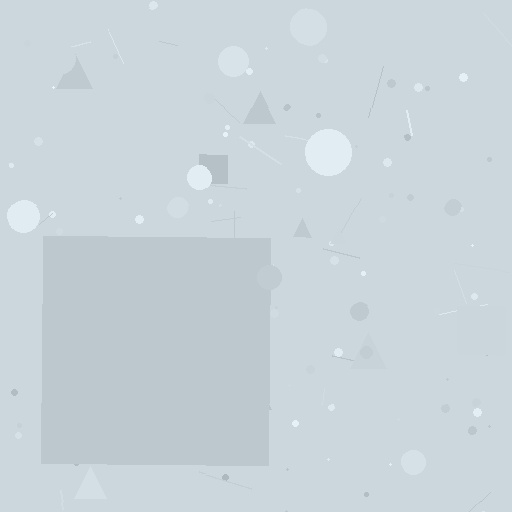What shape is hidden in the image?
A square is hidden in the image.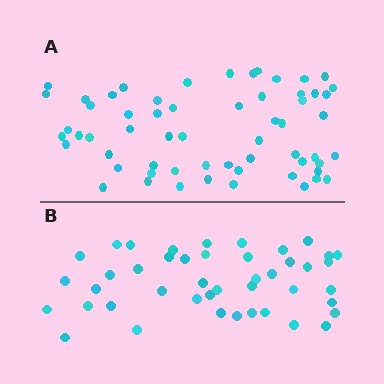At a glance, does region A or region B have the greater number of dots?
Region A (the top region) has more dots.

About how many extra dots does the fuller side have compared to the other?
Region A has approximately 15 more dots than region B.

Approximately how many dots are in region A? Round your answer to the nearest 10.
About 60 dots.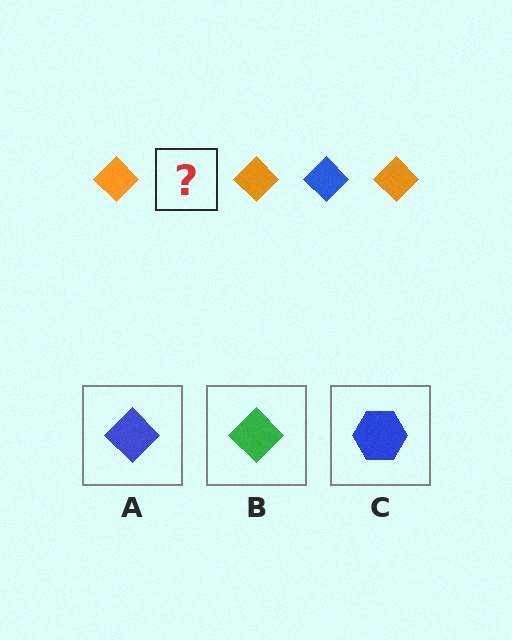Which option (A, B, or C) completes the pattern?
A.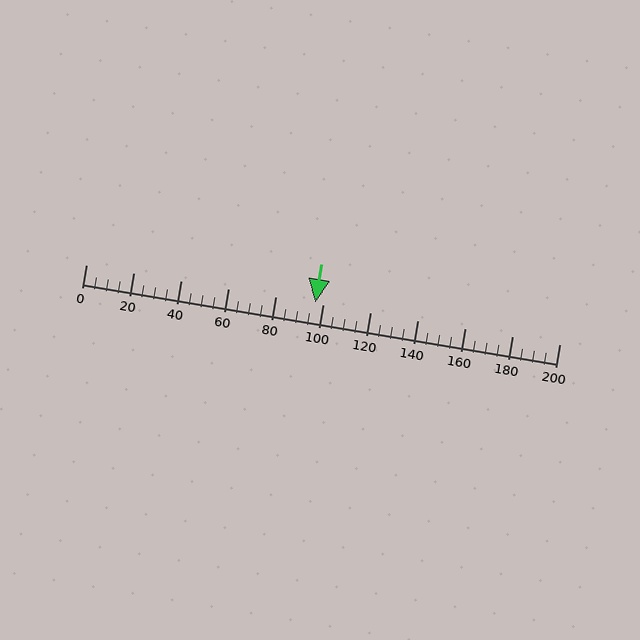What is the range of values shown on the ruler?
The ruler shows values from 0 to 200.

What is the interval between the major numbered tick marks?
The major tick marks are spaced 20 units apart.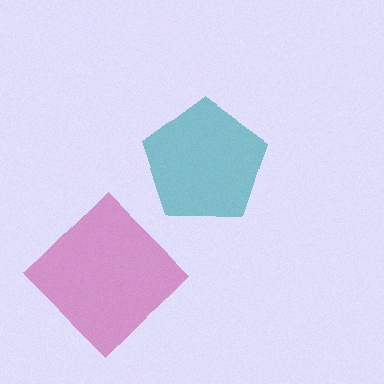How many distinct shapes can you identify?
There are 2 distinct shapes: a teal pentagon, a magenta diamond.